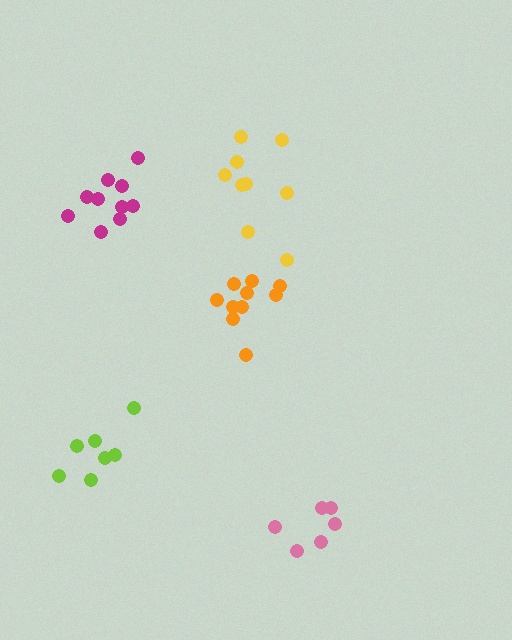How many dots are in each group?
Group 1: 10 dots, Group 2: 7 dots, Group 3: 6 dots, Group 4: 9 dots, Group 5: 10 dots (42 total).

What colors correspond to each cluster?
The clusters are colored: magenta, lime, pink, yellow, orange.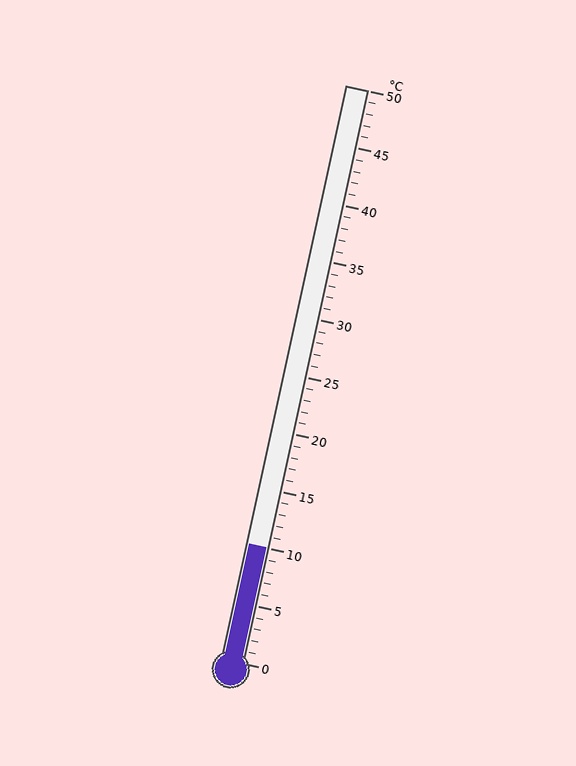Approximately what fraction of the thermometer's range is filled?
The thermometer is filled to approximately 20% of its range.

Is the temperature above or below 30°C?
The temperature is below 30°C.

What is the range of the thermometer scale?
The thermometer scale ranges from 0°C to 50°C.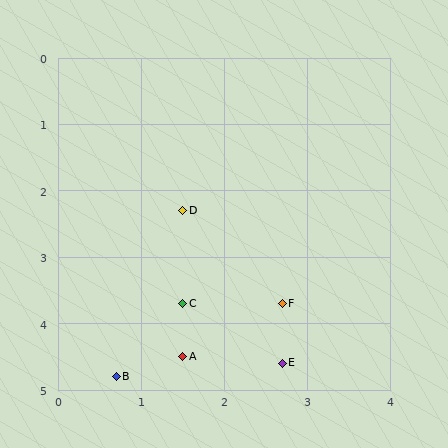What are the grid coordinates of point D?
Point D is at approximately (1.5, 2.3).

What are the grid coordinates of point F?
Point F is at approximately (2.7, 3.7).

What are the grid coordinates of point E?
Point E is at approximately (2.7, 4.6).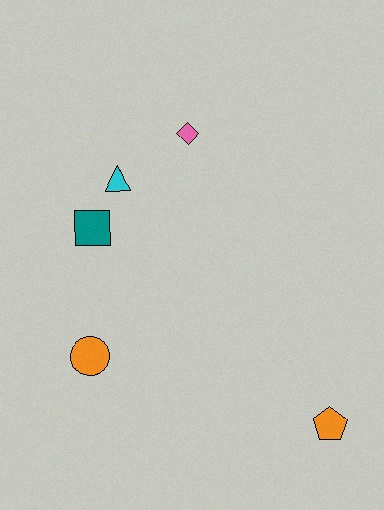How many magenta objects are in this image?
There are no magenta objects.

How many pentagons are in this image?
There is 1 pentagon.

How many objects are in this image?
There are 5 objects.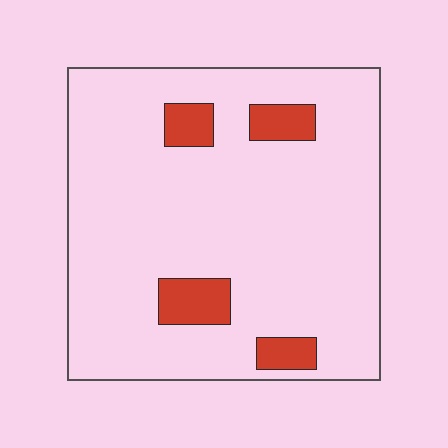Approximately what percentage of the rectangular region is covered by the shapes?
Approximately 10%.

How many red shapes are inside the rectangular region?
4.